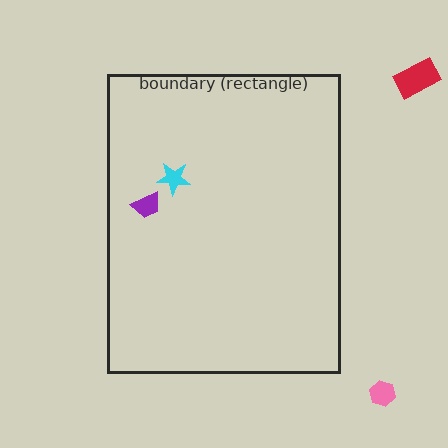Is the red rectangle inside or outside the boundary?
Outside.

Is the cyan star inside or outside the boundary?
Inside.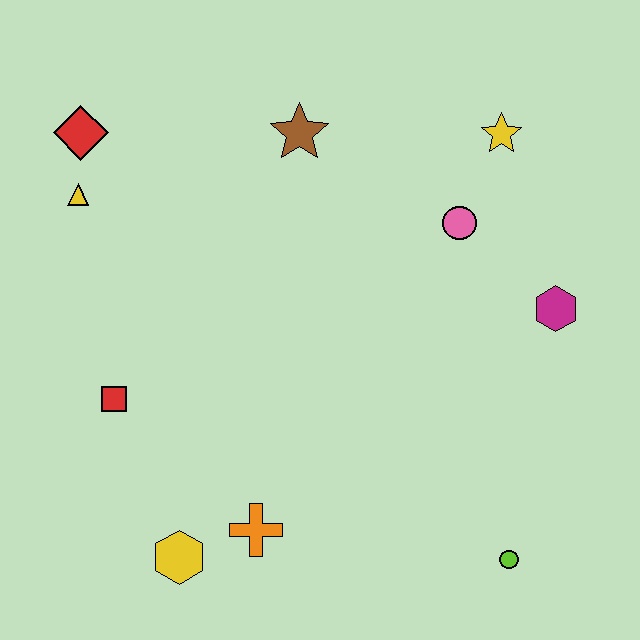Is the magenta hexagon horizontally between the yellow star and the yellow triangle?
No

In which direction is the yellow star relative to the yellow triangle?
The yellow star is to the right of the yellow triangle.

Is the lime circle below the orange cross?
Yes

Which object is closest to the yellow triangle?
The red diamond is closest to the yellow triangle.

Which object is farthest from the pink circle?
The yellow hexagon is farthest from the pink circle.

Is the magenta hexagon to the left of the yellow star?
No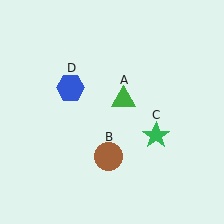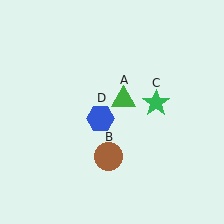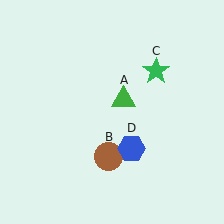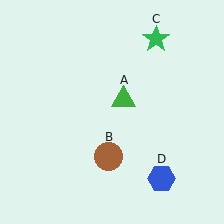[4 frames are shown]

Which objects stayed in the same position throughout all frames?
Green triangle (object A) and brown circle (object B) remained stationary.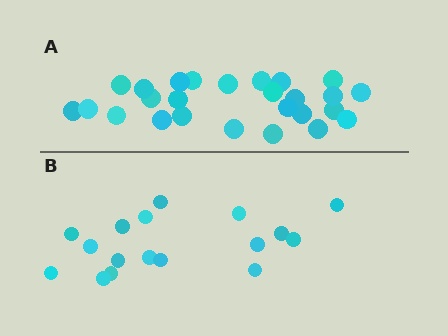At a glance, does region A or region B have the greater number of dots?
Region A (the top region) has more dots.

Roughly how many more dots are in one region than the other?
Region A has roughly 8 or so more dots than region B.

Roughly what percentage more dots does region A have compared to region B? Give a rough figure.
About 55% more.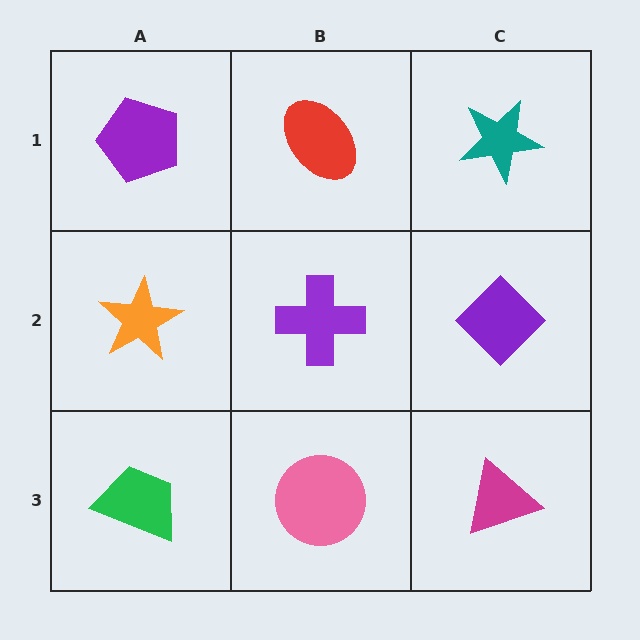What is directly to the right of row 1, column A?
A red ellipse.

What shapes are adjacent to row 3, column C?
A purple diamond (row 2, column C), a pink circle (row 3, column B).